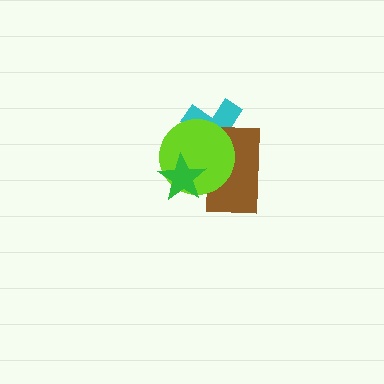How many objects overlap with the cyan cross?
2 objects overlap with the cyan cross.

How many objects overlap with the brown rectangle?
3 objects overlap with the brown rectangle.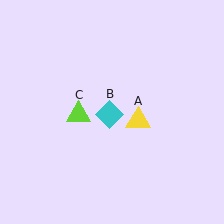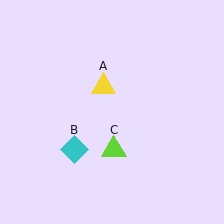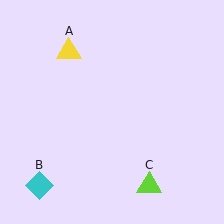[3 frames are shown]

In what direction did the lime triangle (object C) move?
The lime triangle (object C) moved down and to the right.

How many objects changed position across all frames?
3 objects changed position: yellow triangle (object A), cyan diamond (object B), lime triangle (object C).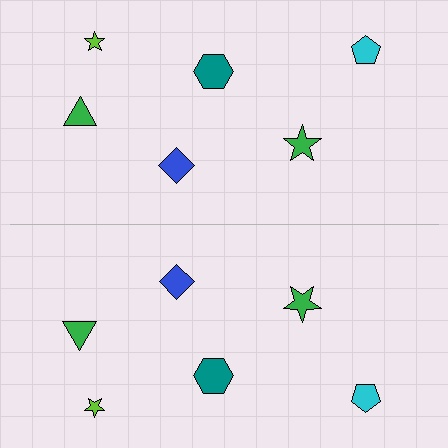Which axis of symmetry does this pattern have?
The pattern has a horizontal axis of symmetry running through the center of the image.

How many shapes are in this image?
There are 12 shapes in this image.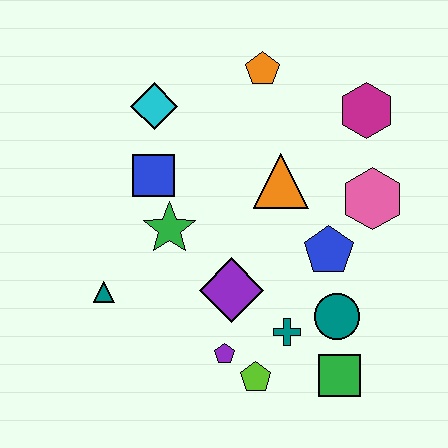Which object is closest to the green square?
The teal circle is closest to the green square.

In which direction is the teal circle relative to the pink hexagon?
The teal circle is below the pink hexagon.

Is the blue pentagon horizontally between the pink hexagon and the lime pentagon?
Yes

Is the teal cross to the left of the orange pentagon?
No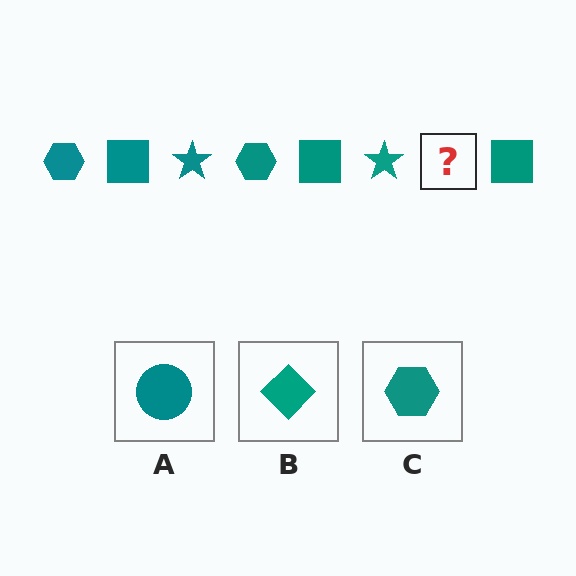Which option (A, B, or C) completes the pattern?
C.